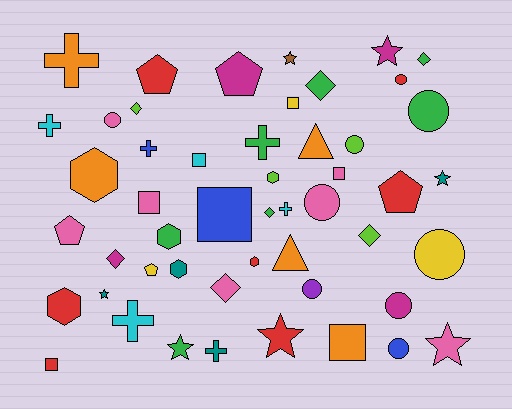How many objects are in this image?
There are 50 objects.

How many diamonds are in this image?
There are 7 diamonds.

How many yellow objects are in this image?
There are 3 yellow objects.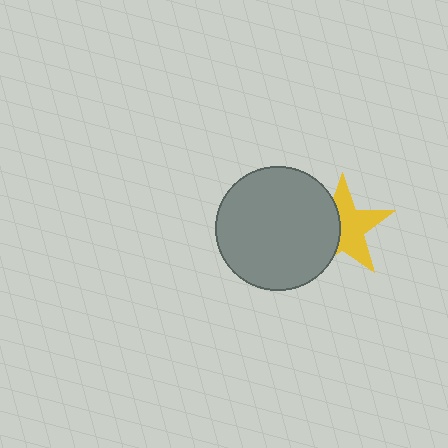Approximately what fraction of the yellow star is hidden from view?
Roughly 41% of the yellow star is hidden behind the gray circle.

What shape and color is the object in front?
The object in front is a gray circle.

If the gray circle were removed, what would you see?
You would see the complete yellow star.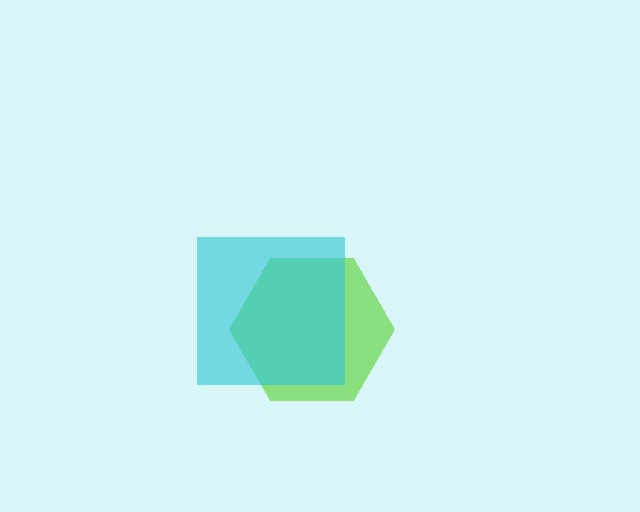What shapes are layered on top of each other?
The layered shapes are: a lime hexagon, a cyan square.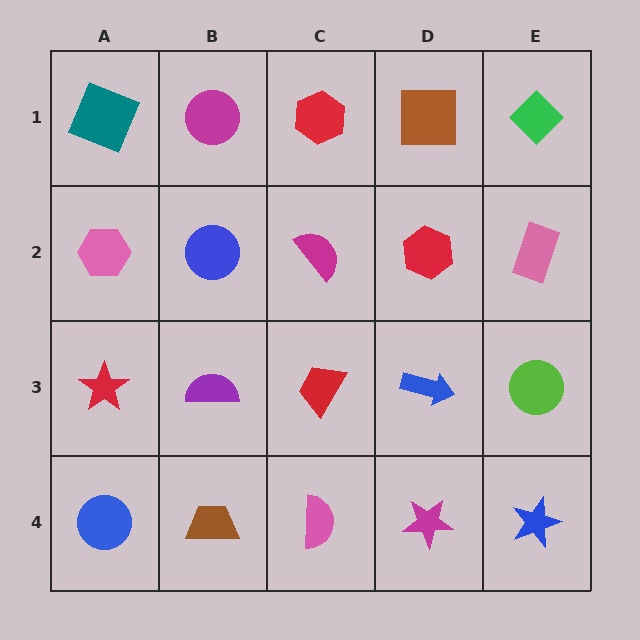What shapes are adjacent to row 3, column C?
A magenta semicircle (row 2, column C), a pink semicircle (row 4, column C), a purple semicircle (row 3, column B), a blue arrow (row 3, column D).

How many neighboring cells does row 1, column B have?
3.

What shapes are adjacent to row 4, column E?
A lime circle (row 3, column E), a magenta star (row 4, column D).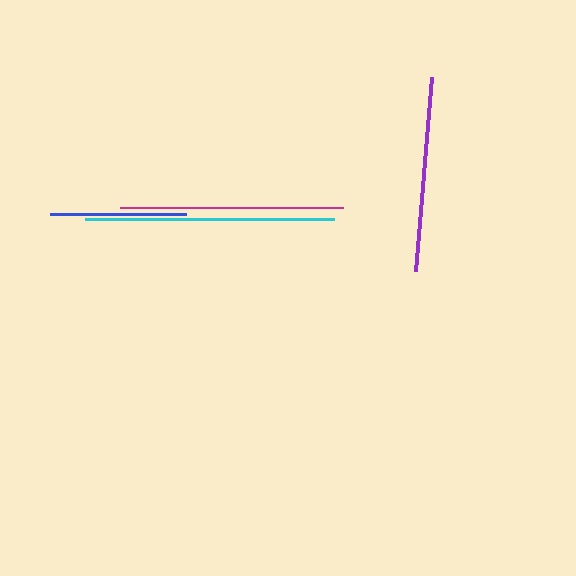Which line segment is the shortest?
The blue line is the shortest at approximately 135 pixels.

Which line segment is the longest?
The cyan line is the longest at approximately 249 pixels.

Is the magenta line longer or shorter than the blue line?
The magenta line is longer than the blue line.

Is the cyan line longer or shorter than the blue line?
The cyan line is longer than the blue line.